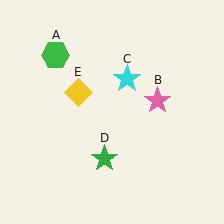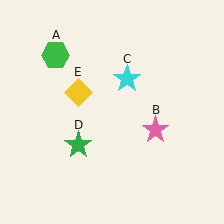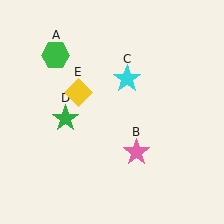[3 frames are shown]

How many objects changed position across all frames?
2 objects changed position: pink star (object B), green star (object D).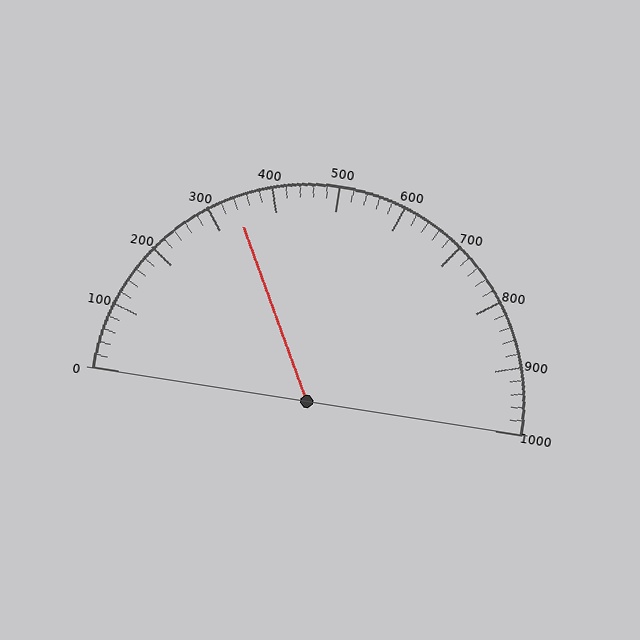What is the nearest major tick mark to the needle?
The nearest major tick mark is 300.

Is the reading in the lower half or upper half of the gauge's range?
The reading is in the lower half of the range (0 to 1000).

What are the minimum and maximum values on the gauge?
The gauge ranges from 0 to 1000.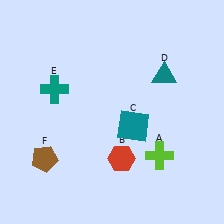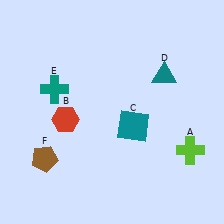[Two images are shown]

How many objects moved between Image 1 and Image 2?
2 objects moved between the two images.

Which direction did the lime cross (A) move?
The lime cross (A) moved right.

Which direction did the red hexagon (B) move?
The red hexagon (B) moved left.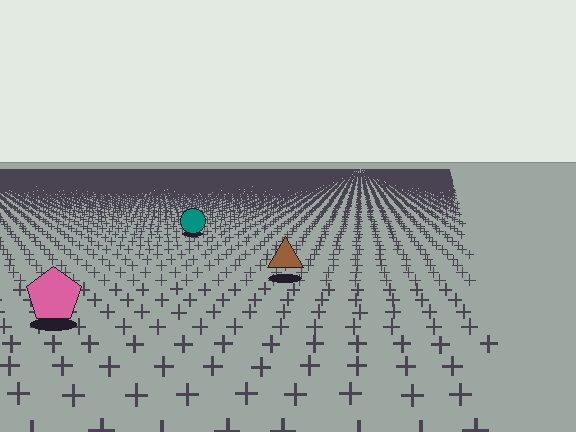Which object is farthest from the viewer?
The teal circle is farthest from the viewer. It appears smaller and the ground texture around it is denser.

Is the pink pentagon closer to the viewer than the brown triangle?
Yes. The pink pentagon is closer — you can tell from the texture gradient: the ground texture is coarser near it.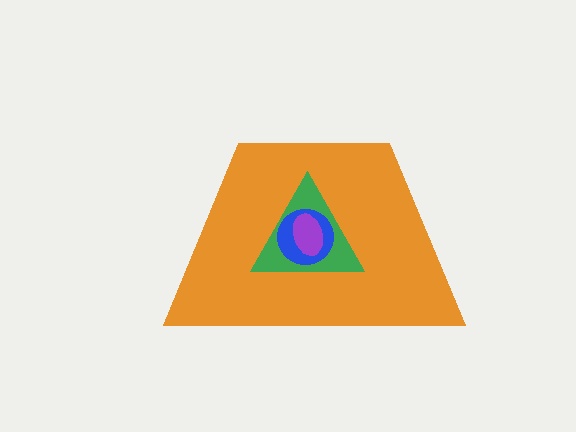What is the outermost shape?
The orange trapezoid.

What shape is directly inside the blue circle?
The purple ellipse.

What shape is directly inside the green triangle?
The blue circle.